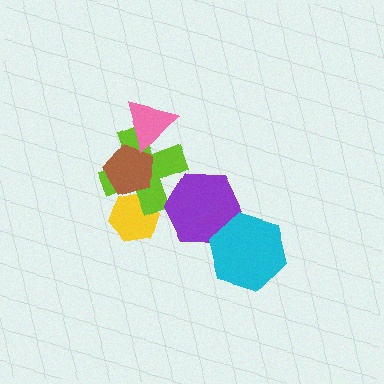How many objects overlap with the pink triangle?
2 objects overlap with the pink triangle.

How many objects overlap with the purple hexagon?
2 objects overlap with the purple hexagon.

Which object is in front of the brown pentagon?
The pink triangle is in front of the brown pentagon.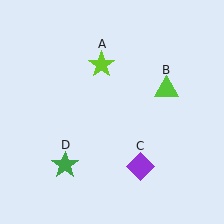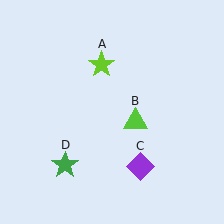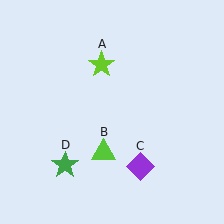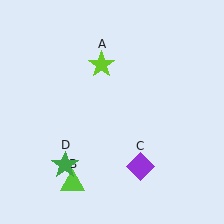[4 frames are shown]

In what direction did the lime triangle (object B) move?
The lime triangle (object B) moved down and to the left.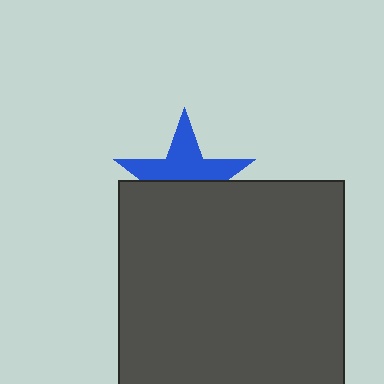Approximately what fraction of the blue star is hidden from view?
Roughly 50% of the blue star is hidden behind the dark gray square.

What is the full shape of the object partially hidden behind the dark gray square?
The partially hidden object is a blue star.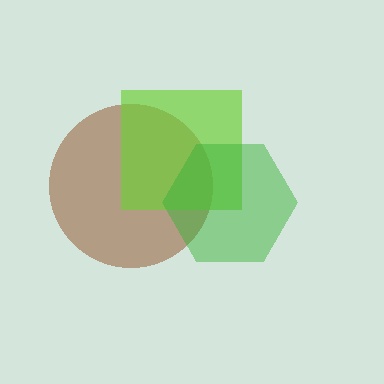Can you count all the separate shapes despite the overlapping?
Yes, there are 3 separate shapes.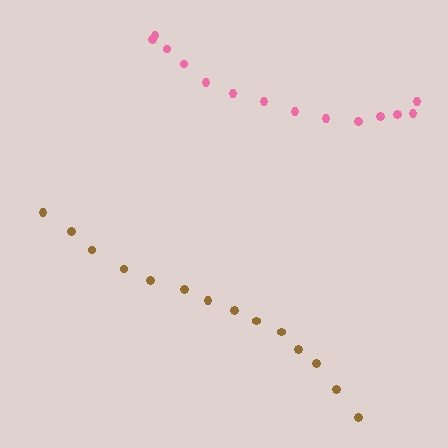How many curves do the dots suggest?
There are 2 distinct paths.